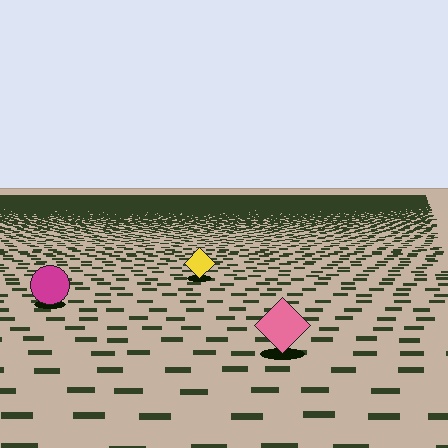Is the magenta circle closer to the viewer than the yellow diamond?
Yes. The magenta circle is closer — you can tell from the texture gradient: the ground texture is coarser near it.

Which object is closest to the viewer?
The pink diamond is closest. The texture marks near it are larger and more spread out.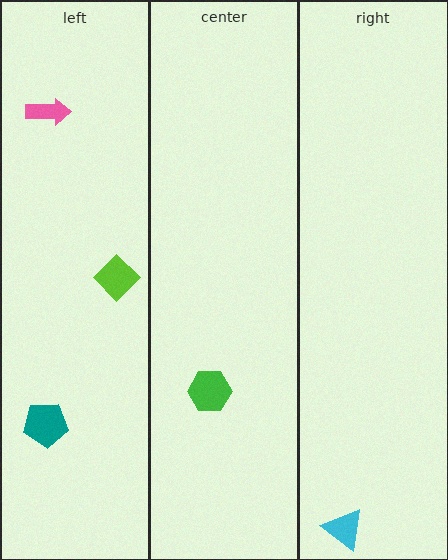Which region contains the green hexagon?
The center region.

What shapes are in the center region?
The green hexagon.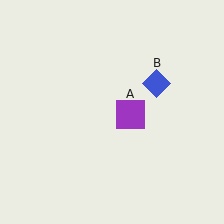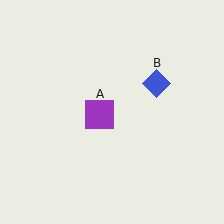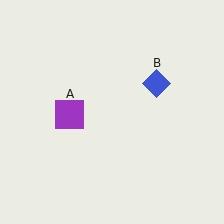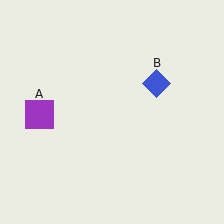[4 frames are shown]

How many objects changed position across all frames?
1 object changed position: purple square (object A).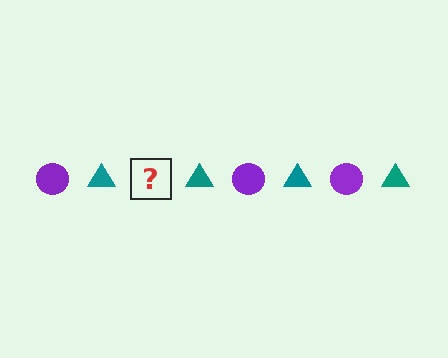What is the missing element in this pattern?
The missing element is a purple circle.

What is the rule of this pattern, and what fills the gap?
The rule is that the pattern alternates between purple circle and teal triangle. The gap should be filled with a purple circle.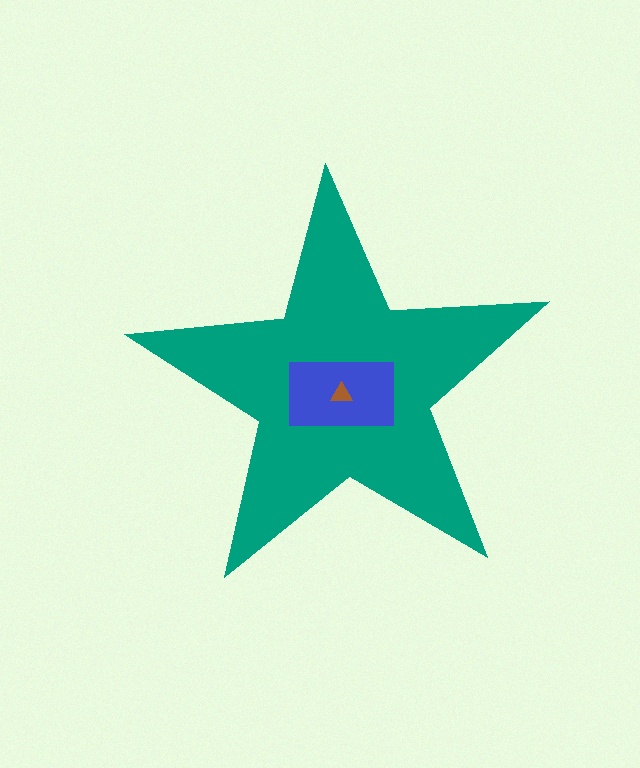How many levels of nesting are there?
3.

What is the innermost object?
The brown triangle.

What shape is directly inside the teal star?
The blue rectangle.